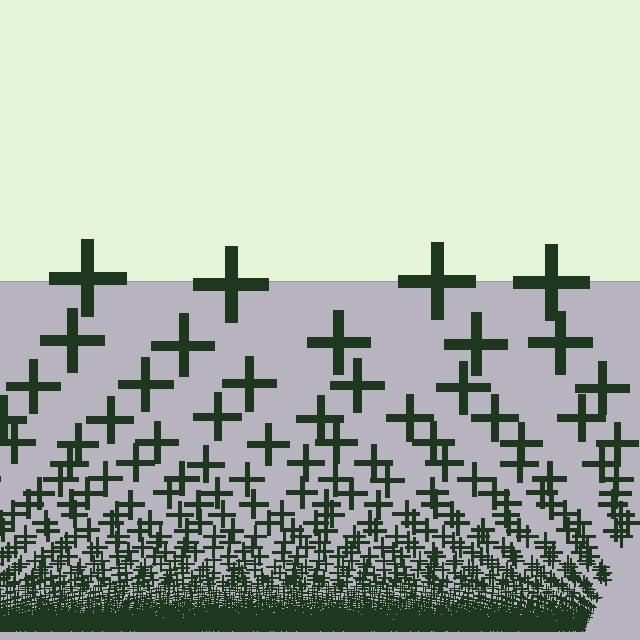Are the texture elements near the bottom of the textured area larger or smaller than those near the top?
Smaller. The gradient is inverted — elements near the bottom are smaller and denser.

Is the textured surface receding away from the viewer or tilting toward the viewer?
The surface appears to tilt toward the viewer. Texture elements get larger and sparser toward the top.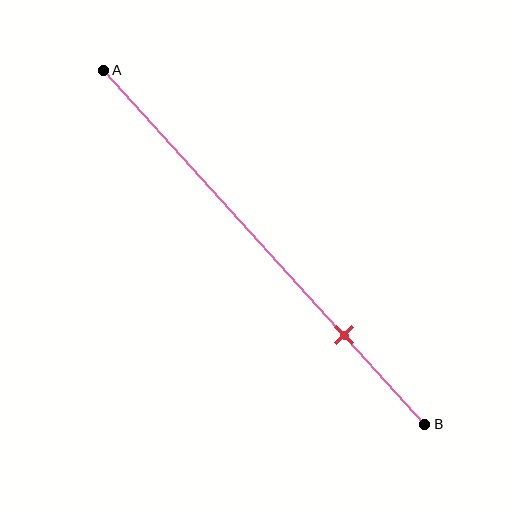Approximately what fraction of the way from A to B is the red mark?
The red mark is approximately 75% of the way from A to B.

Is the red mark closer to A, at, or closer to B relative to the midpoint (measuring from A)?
The red mark is closer to point B than the midpoint of segment AB.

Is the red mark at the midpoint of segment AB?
No, the mark is at about 75% from A, not at the 50% midpoint.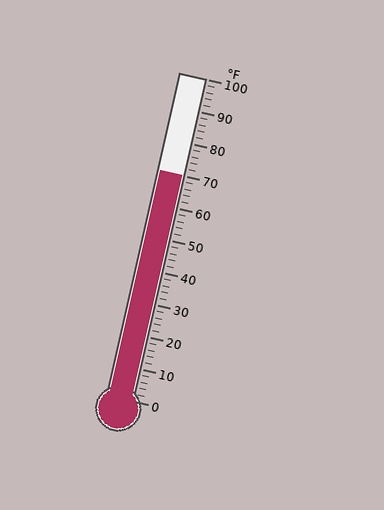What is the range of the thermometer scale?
The thermometer scale ranges from 0°F to 100°F.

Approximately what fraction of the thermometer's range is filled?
The thermometer is filled to approximately 70% of its range.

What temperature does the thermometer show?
The thermometer shows approximately 70°F.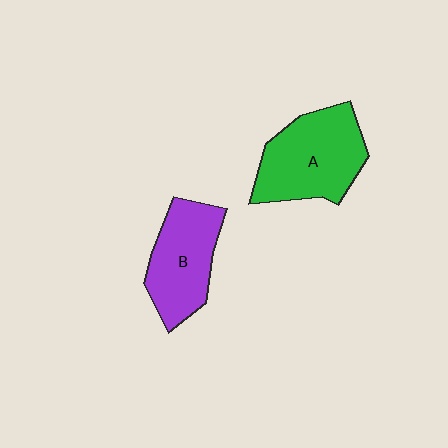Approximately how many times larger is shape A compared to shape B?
Approximately 1.2 times.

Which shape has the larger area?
Shape A (green).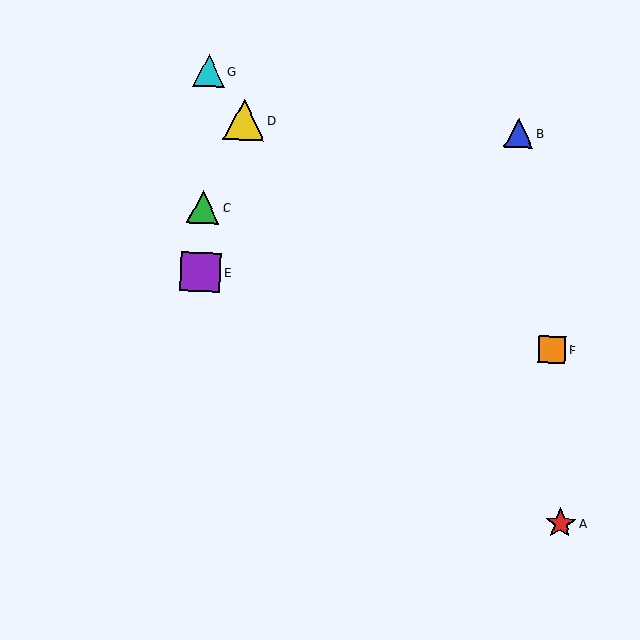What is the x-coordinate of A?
Object A is at x≈560.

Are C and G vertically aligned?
Yes, both are at x≈203.